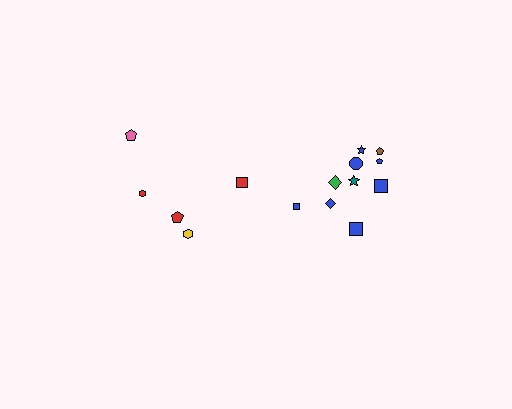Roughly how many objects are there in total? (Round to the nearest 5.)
Roughly 15 objects in total.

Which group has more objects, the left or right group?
The right group.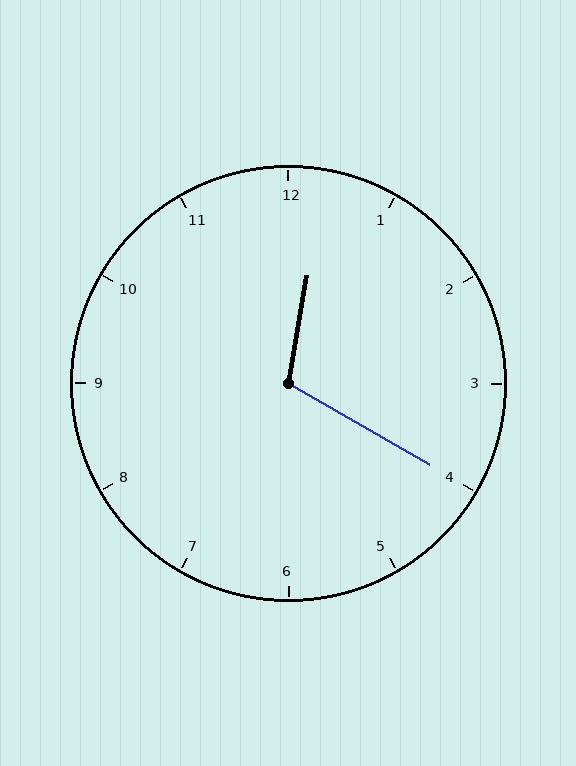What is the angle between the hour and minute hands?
Approximately 110 degrees.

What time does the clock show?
12:20.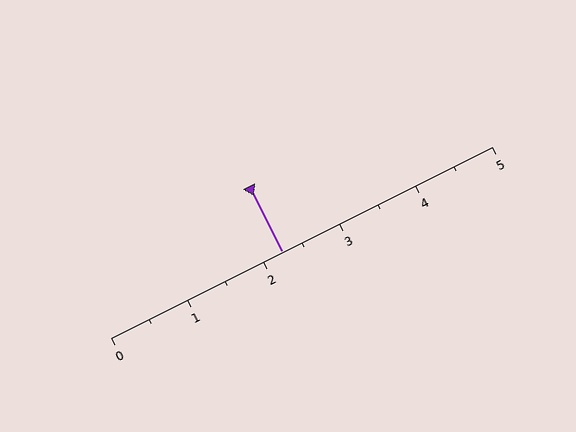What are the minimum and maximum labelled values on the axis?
The axis runs from 0 to 5.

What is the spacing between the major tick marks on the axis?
The major ticks are spaced 1 apart.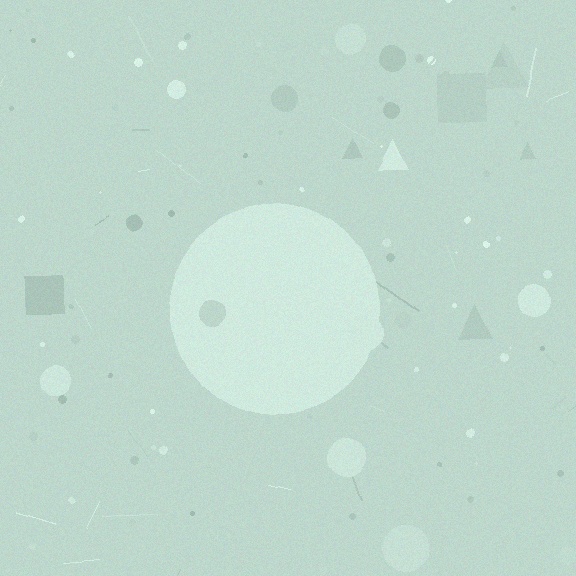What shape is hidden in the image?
A circle is hidden in the image.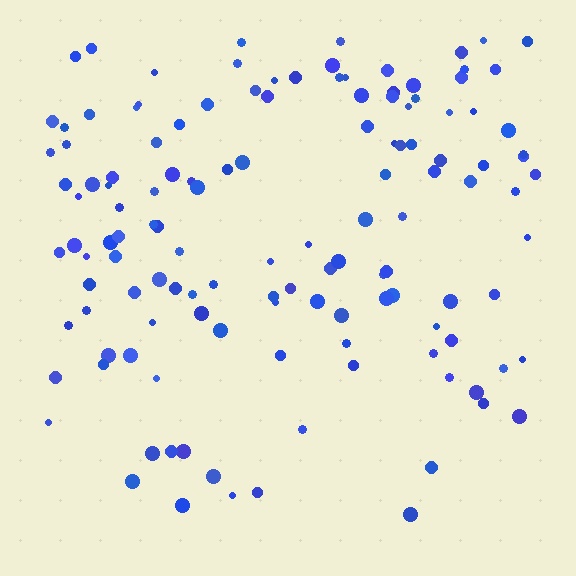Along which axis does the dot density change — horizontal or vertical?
Vertical.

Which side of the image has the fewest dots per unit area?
The bottom.